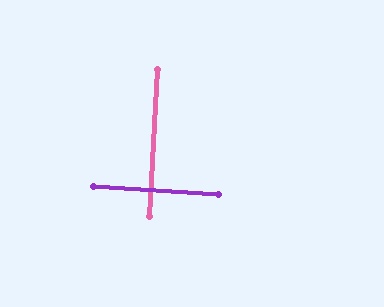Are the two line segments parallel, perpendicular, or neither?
Perpendicular — they meet at approximately 89°.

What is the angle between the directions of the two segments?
Approximately 89 degrees.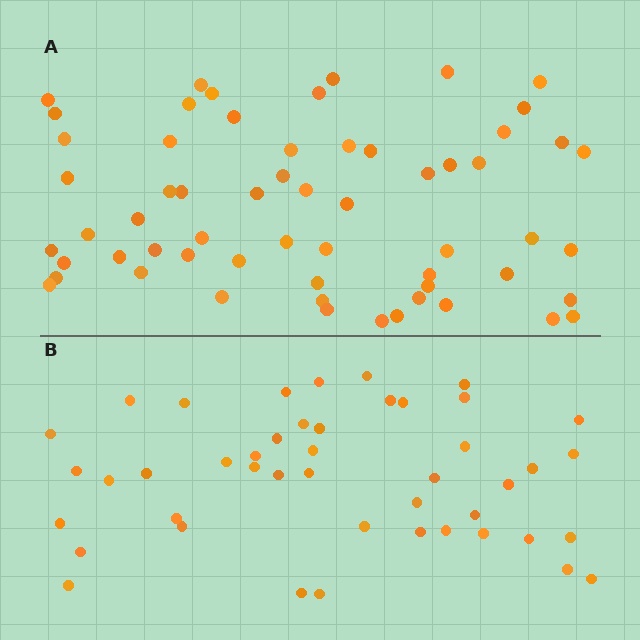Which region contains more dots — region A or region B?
Region A (the top region) has more dots.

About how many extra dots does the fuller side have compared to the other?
Region A has approximately 15 more dots than region B.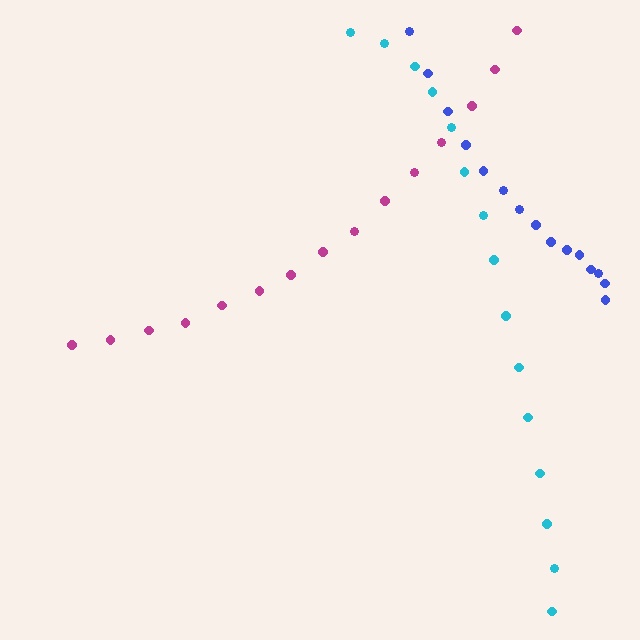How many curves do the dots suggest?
There are 3 distinct paths.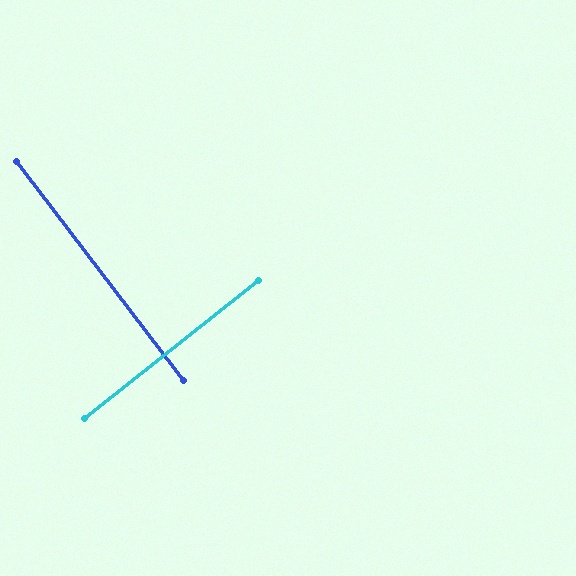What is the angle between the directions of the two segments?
Approximately 89 degrees.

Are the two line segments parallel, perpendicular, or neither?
Perpendicular — they meet at approximately 89°.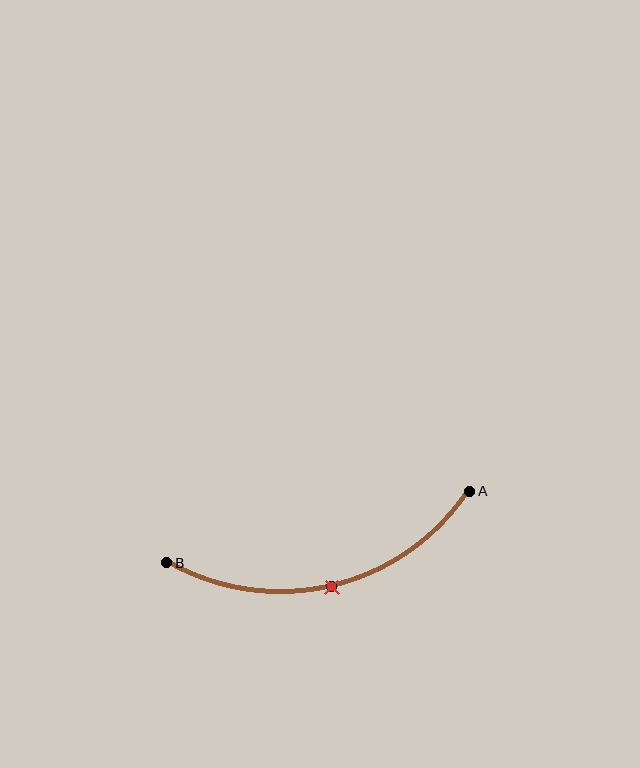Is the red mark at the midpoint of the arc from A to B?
Yes. The red mark lies on the arc at equal arc-length from both A and B — it is the arc midpoint.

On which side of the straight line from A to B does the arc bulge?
The arc bulges below the straight line connecting A and B.